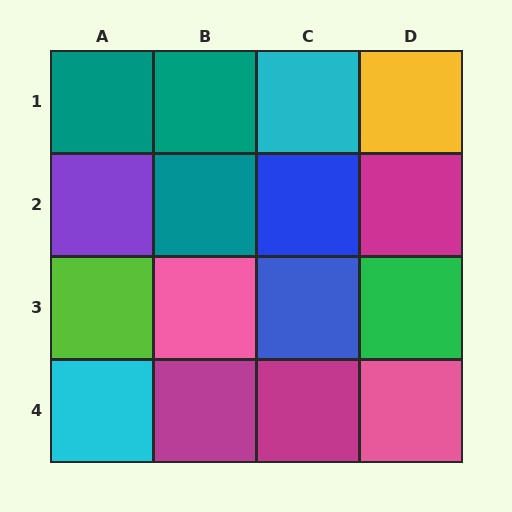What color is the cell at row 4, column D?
Pink.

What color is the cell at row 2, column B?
Teal.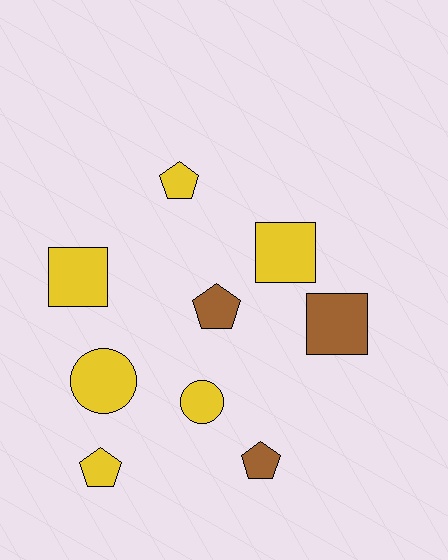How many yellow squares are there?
There are 2 yellow squares.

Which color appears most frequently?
Yellow, with 6 objects.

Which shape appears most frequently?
Pentagon, with 4 objects.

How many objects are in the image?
There are 9 objects.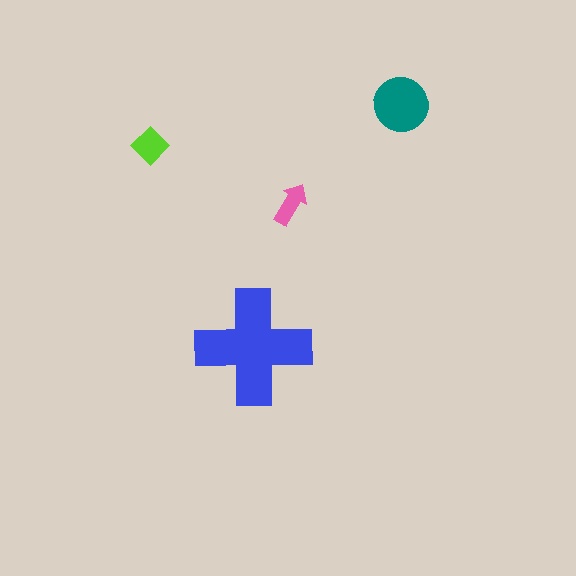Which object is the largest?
The blue cross.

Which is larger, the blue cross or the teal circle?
The blue cross.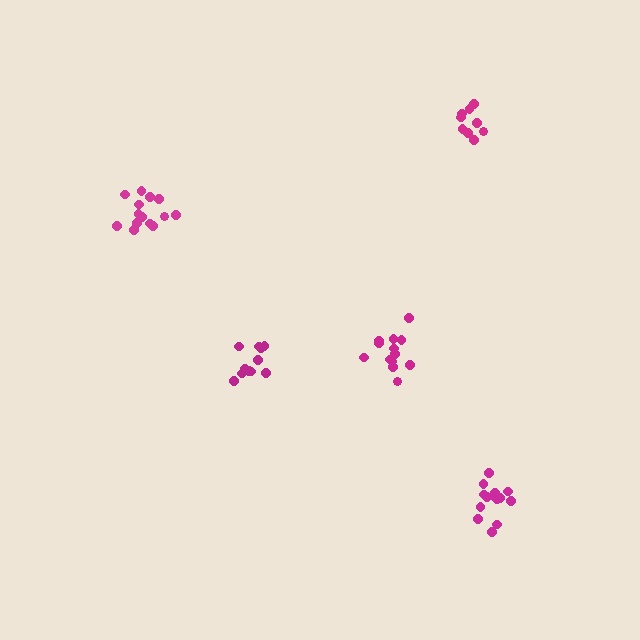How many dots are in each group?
Group 1: 14 dots, Group 2: 13 dots, Group 3: 14 dots, Group 4: 12 dots, Group 5: 9 dots (62 total).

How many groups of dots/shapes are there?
There are 5 groups.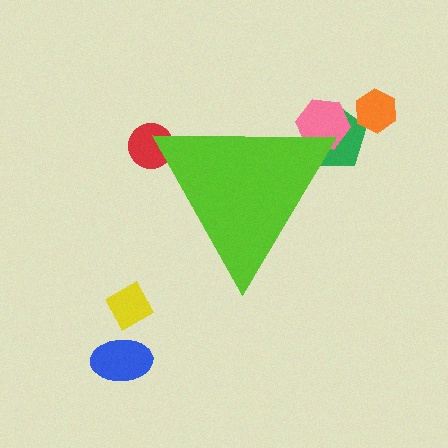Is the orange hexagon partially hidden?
No, the orange hexagon is fully visible.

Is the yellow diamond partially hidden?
No, the yellow diamond is fully visible.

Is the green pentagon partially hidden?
Yes, the green pentagon is partially hidden behind the lime triangle.